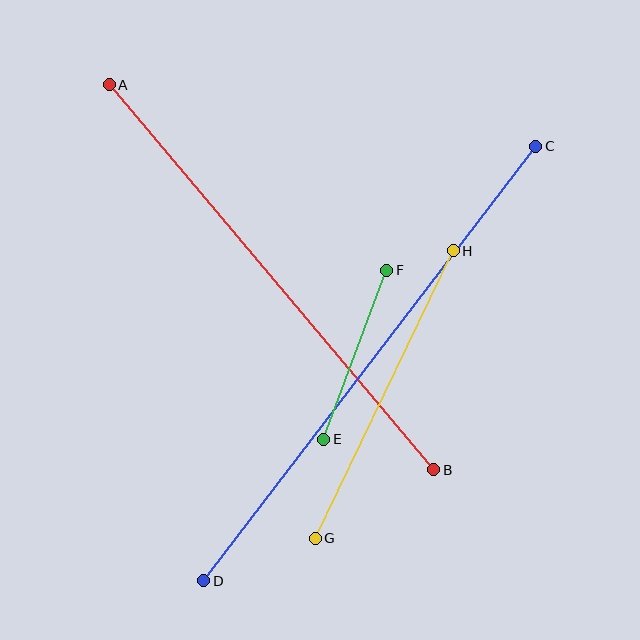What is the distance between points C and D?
The distance is approximately 547 pixels.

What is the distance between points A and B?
The distance is approximately 504 pixels.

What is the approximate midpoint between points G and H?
The midpoint is at approximately (384, 395) pixels.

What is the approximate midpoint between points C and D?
The midpoint is at approximately (370, 364) pixels.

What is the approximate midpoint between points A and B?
The midpoint is at approximately (272, 277) pixels.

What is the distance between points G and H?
The distance is approximately 319 pixels.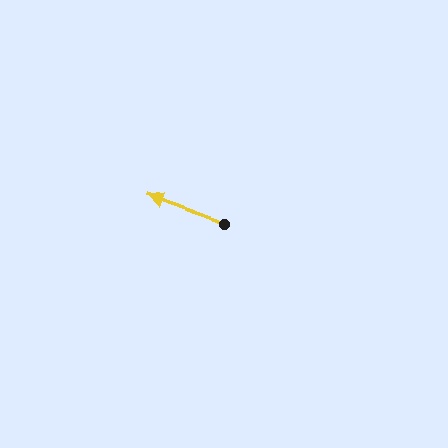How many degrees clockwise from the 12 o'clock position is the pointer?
Approximately 289 degrees.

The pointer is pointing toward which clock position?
Roughly 10 o'clock.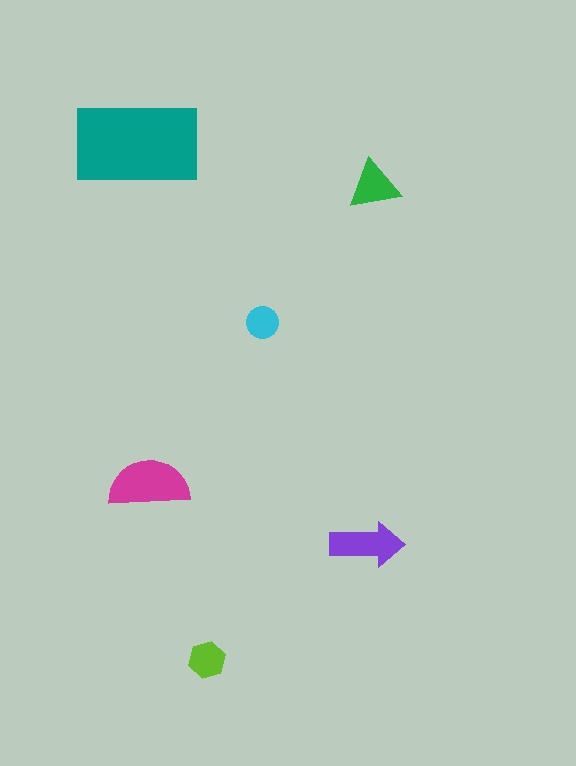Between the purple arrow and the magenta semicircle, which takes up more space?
The magenta semicircle.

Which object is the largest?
The teal rectangle.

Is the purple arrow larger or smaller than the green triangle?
Larger.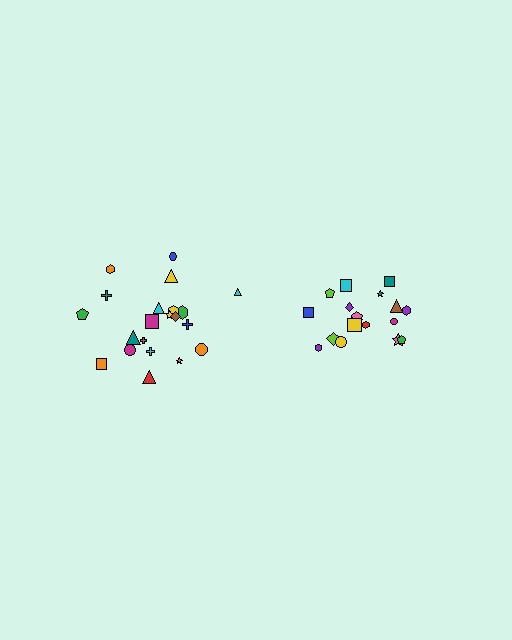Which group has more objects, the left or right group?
The left group.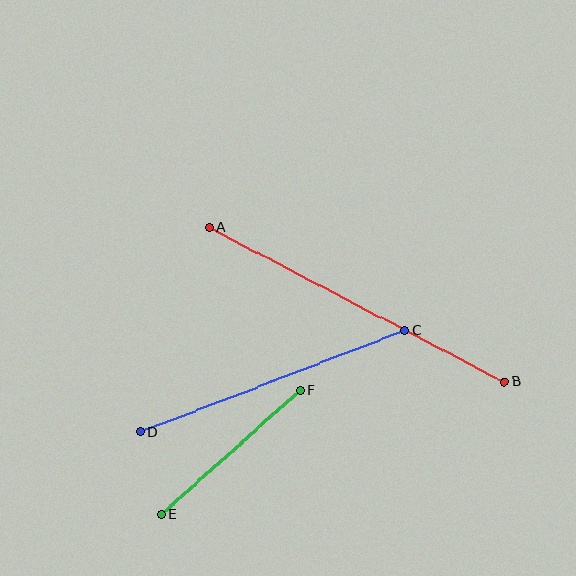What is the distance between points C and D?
The distance is approximately 283 pixels.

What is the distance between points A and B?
The distance is approximately 333 pixels.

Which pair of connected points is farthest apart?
Points A and B are farthest apart.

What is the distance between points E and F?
The distance is approximately 186 pixels.